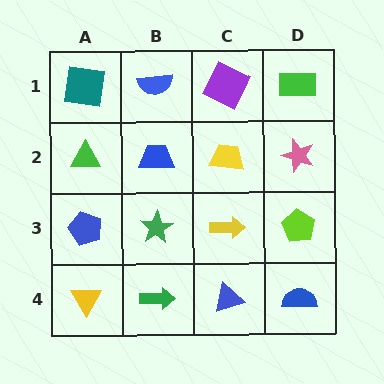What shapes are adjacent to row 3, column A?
A green triangle (row 2, column A), a yellow triangle (row 4, column A), a green star (row 3, column B).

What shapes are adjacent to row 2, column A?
A teal square (row 1, column A), a blue pentagon (row 3, column A), a blue trapezoid (row 2, column B).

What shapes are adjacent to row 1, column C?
A yellow trapezoid (row 2, column C), a blue semicircle (row 1, column B), a green rectangle (row 1, column D).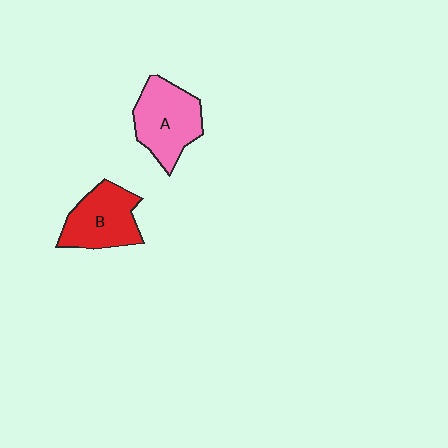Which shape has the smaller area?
Shape B (red).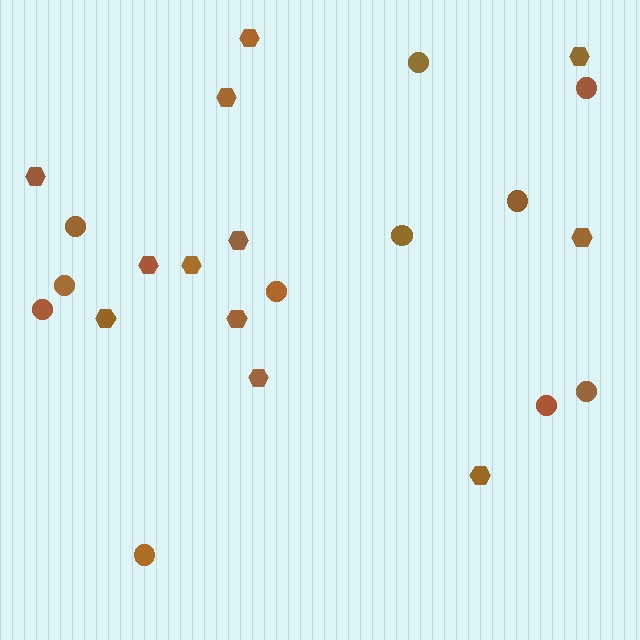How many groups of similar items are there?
There are 2 groups: one group of circles (11) and one group of hexagons (12).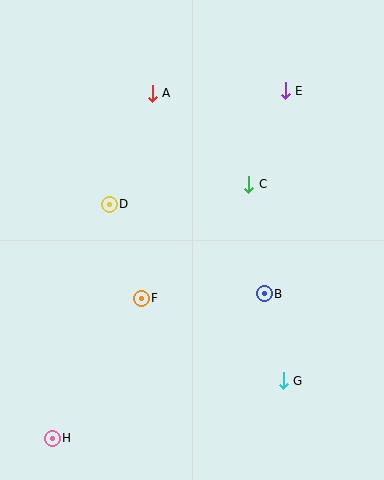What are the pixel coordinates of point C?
Point C is at (249, 184).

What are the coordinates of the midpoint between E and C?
The midpoint between E and C is at (267, 138).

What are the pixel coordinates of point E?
Point E is at (285, 91).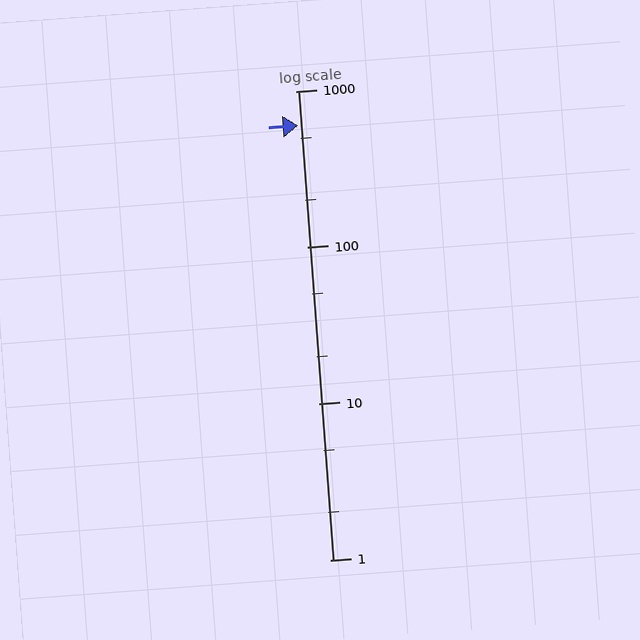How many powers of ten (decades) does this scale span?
The scale spans 3 decades, from 1 to 1000.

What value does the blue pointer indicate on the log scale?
The pointer indicates approximately 600.